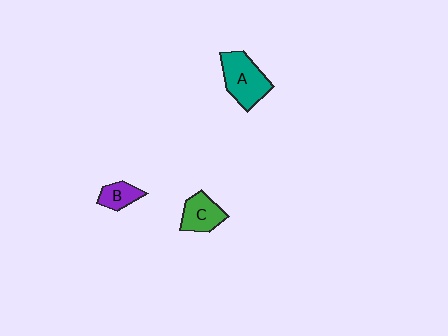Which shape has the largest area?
Shape A (teal).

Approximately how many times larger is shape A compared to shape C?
Approximately 1.5 times.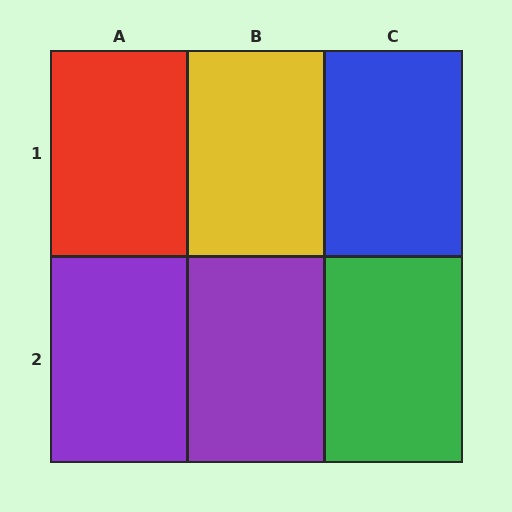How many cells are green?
1 cell is green.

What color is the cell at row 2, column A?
Purple.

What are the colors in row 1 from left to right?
Red, yellow, blue.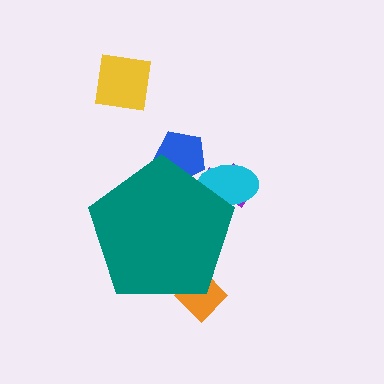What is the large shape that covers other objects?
A teal pentagon.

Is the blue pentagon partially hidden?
Yes, the blue pentagon is partially hidden behind the teal pentagon.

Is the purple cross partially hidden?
Yes, the purple cross is partially hidden behind the teal pentagon.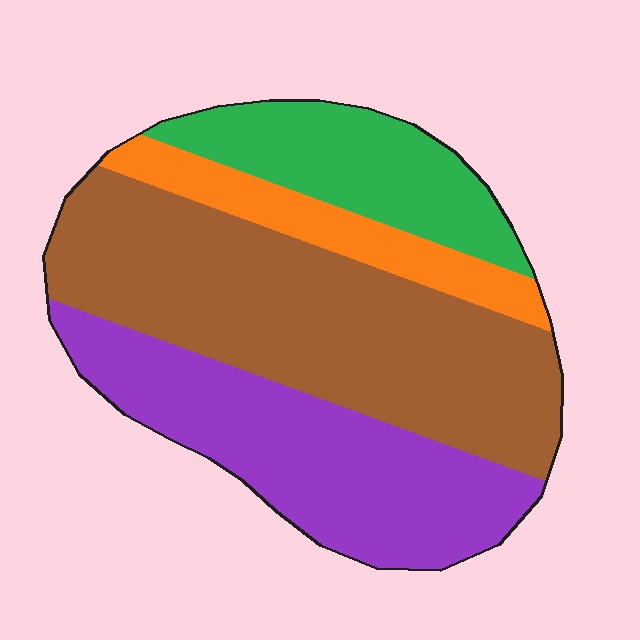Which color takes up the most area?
Brown, at roughly 45%.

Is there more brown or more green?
Brown.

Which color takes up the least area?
Orange, at roughly 10%.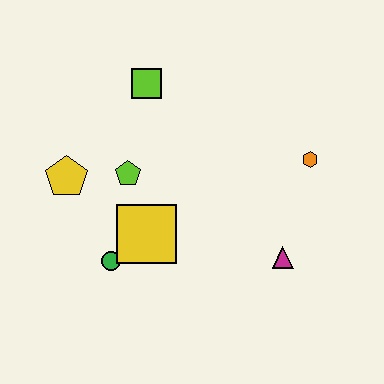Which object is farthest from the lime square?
The magenta triangle is farthest from the lime square.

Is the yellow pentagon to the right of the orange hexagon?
No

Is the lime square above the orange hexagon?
Yes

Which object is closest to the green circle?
The yellow square is closest to the green circle.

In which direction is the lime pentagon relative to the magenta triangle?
The lime pentagon is to the left of the magenta triangle.